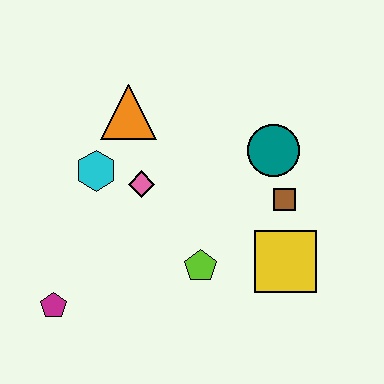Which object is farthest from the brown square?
The magenta pentagon is farthest from the brown square.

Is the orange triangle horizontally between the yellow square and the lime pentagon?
No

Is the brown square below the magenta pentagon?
No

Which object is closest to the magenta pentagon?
The cyan hexagon is closest to the magenta pentagon.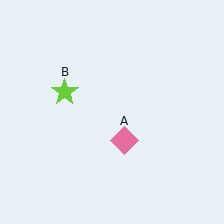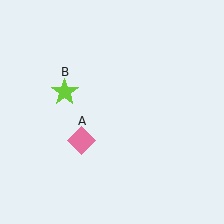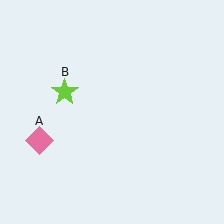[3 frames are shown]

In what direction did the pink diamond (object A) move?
The pink diamond (object A) moved left.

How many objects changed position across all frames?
1 object changed position: pink diamond (object A).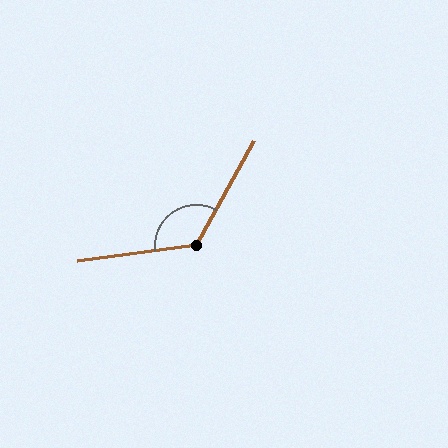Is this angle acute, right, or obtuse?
It is obtuse.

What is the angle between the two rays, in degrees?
Approximately 126 degrees.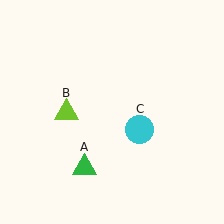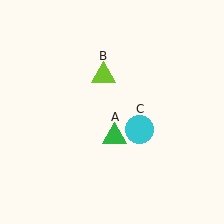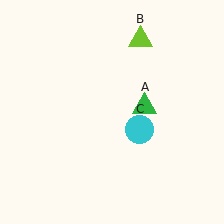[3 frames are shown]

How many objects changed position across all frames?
2 objects changed position: green triangle (object A), lime triangle (object B).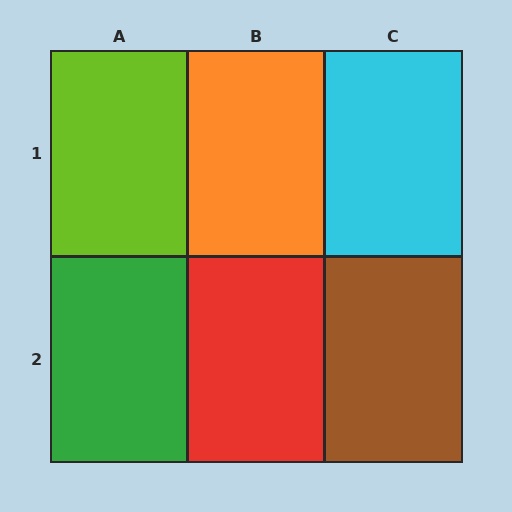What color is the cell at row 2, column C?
Brown.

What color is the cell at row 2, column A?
Green.